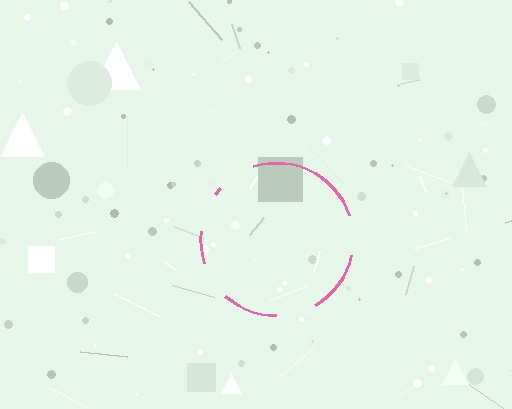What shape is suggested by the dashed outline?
The dashed outline suggests a circle.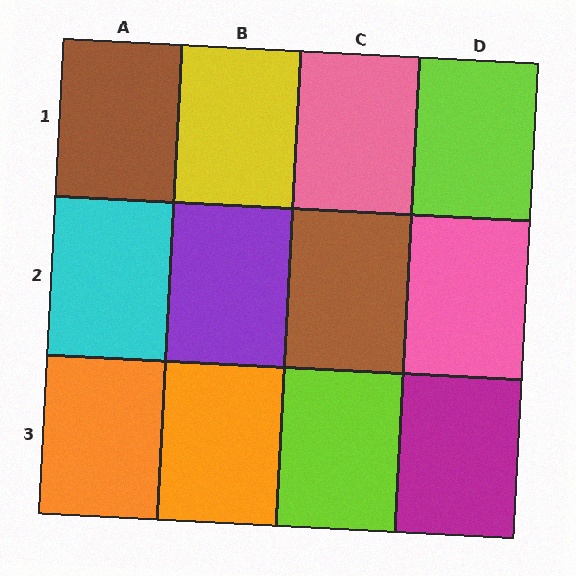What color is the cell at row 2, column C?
Brown.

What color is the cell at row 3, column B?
Orange.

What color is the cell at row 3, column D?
Magenta.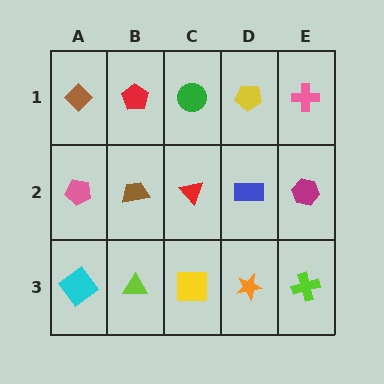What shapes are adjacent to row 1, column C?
A red triangle (row 2, column C), a red pentagon (row 1, column B), a yellow pentagon (row 1, column D).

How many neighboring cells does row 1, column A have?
2.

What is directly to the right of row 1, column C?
A yellow pentagon.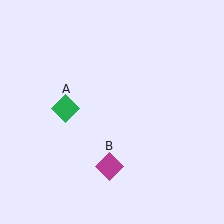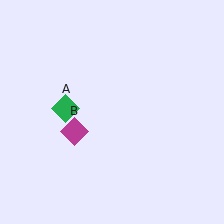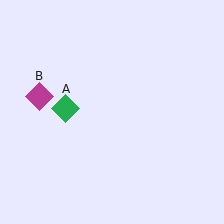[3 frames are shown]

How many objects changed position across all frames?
1 object changed position: magenta diamond (object B).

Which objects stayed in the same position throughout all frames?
Green diamond (object A) remained stationary.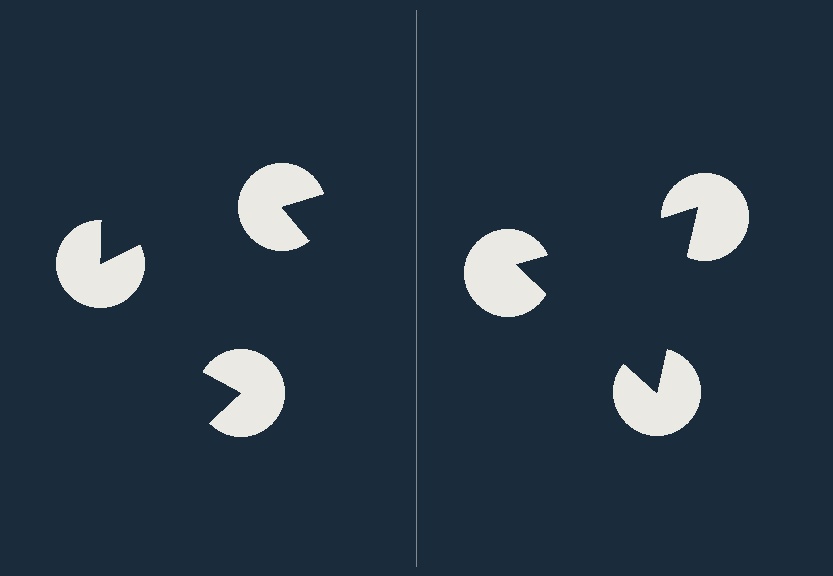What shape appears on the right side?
An illusory triangle.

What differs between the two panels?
The pac-man discs are positioned identically on both sides; only the wedge orientations differ. On the right they align to a triangle; on the left they are misaligned.